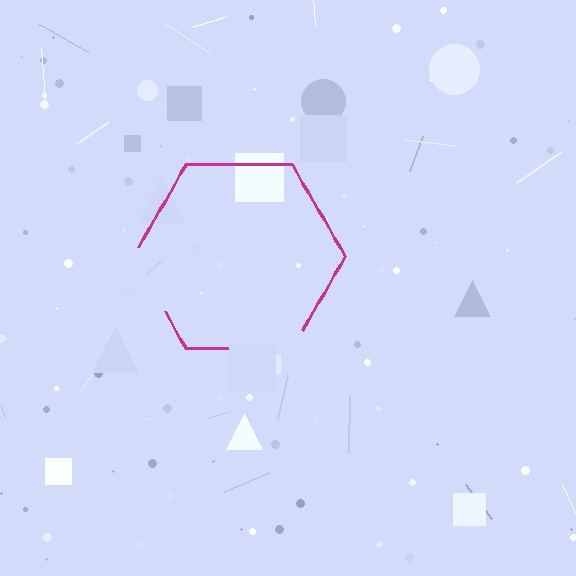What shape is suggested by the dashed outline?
The dashed outline suggests a hexagon.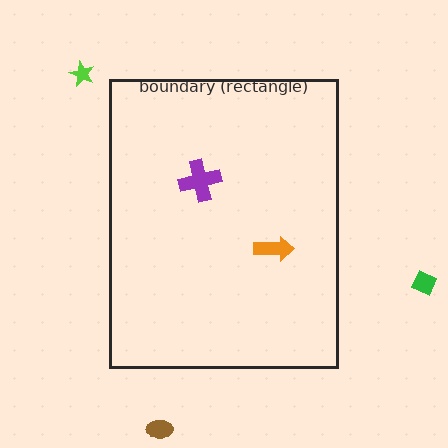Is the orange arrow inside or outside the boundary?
Inside.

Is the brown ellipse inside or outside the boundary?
Outside.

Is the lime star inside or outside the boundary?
Outside.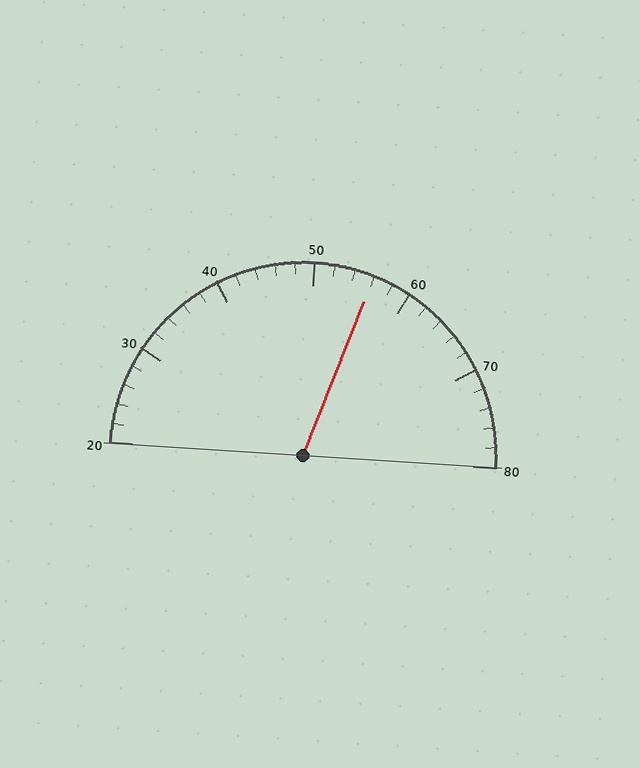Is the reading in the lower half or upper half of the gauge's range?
The reading is in the upper half of the range (20 to 80).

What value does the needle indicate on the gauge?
The needle indicates approximately 56.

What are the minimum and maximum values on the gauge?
The gauge ranges from 20 to 80.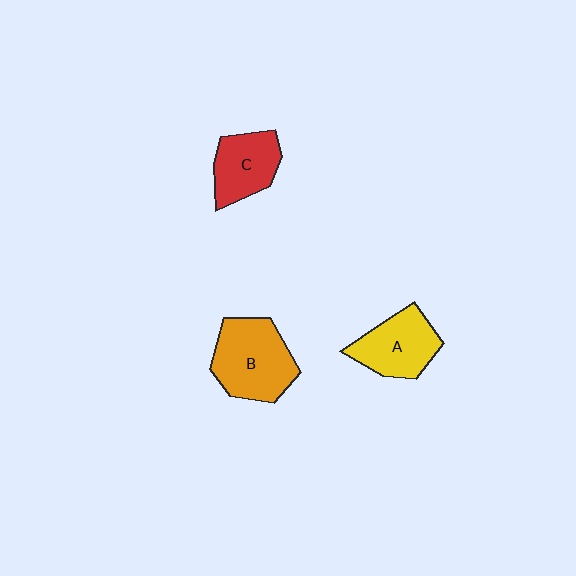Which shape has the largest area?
Shape B (orange).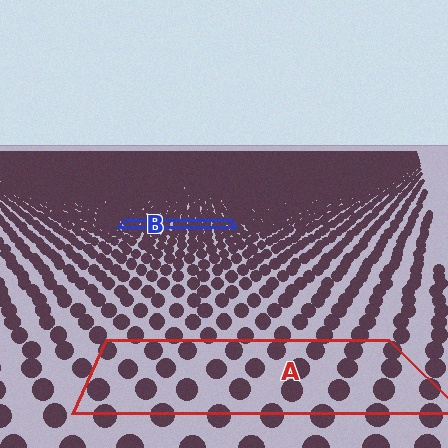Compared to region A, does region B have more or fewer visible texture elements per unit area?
Region B has more texture elements per unit area — they are packed more densely because it is farther away.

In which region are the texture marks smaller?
The texture marks are smaller in region B, because it is farther away.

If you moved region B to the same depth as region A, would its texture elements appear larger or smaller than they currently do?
They would appear larger. At a closer depth, the same texture elements are projected at a bigger on-screen size.